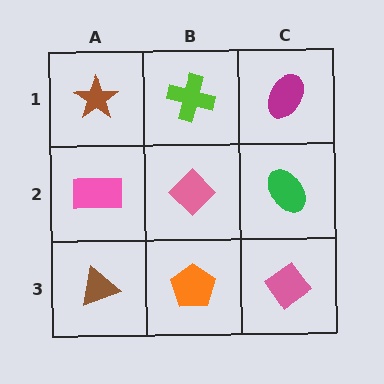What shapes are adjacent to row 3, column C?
A green ellipse (row 2, column C), an orange pentagon (row 3, column B).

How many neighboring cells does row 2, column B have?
4.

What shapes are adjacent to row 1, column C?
A green ellipse (row 2, column C), a lime cross (row 1, column B).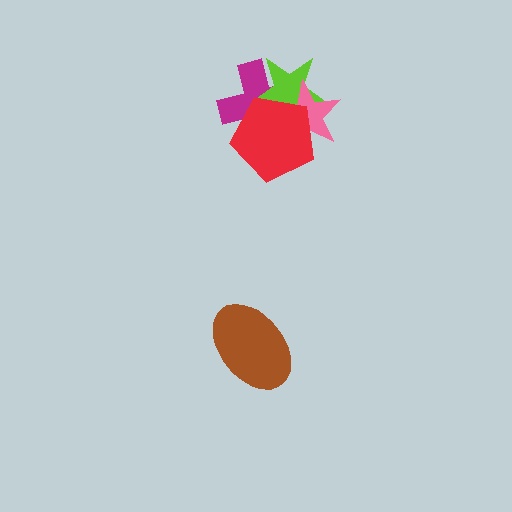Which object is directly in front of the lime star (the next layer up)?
The pink star is directly in front of the lime star.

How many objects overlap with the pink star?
3 objects overlap with the pink star.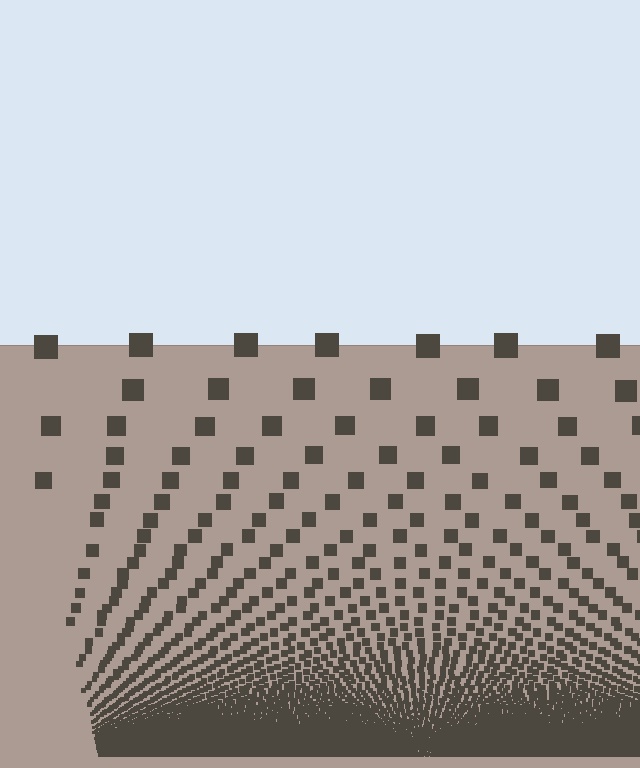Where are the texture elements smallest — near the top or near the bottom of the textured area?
Near the bottom.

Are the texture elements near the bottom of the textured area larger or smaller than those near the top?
Smaller. The gradient is inverted — elements near the bottom are smaller and denser.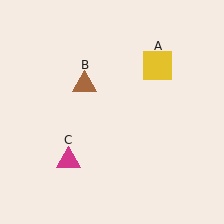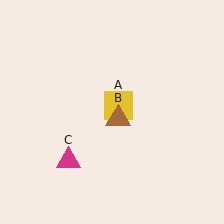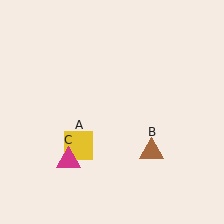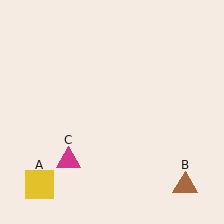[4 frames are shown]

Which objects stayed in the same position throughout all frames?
Magenta triangle (object C) remained stationary.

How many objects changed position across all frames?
2 objects changed position: yellow square (object A), brown triangle (object B).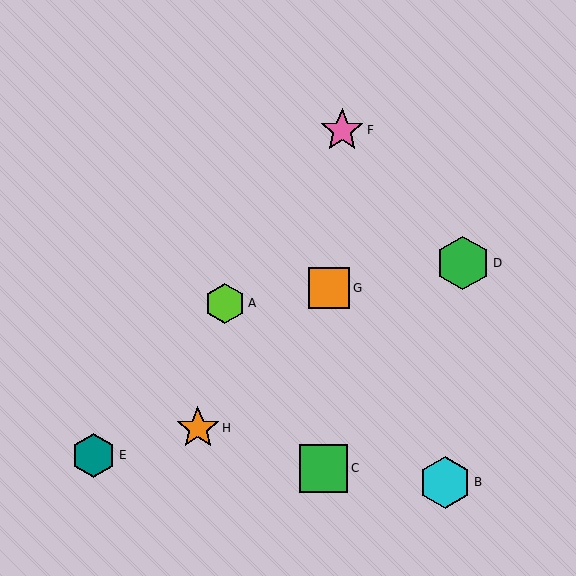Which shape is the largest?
The green hexagon (labeled D) is the largest.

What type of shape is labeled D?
Shape D is a green hexagon.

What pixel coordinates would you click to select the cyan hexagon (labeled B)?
Click at (445, 482) to select the cyan hexagon B.